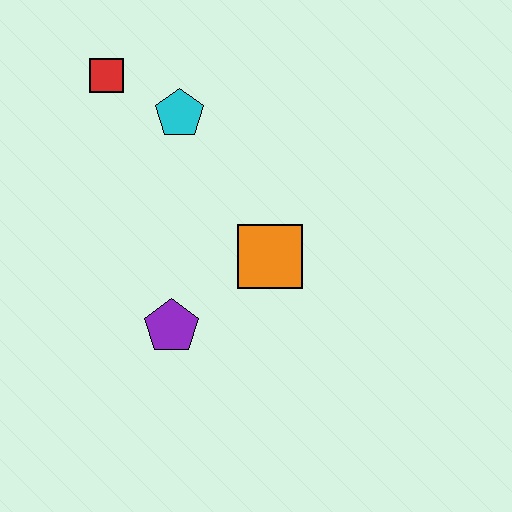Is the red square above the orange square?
Yes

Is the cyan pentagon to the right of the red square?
Yes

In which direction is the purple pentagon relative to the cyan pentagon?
The purple pentagon is below the cyan pentagon.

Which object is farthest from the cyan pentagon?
The purple pentagon is farthest from the cyan pentagon.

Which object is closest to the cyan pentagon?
The red square is closest to the cyan pentagon.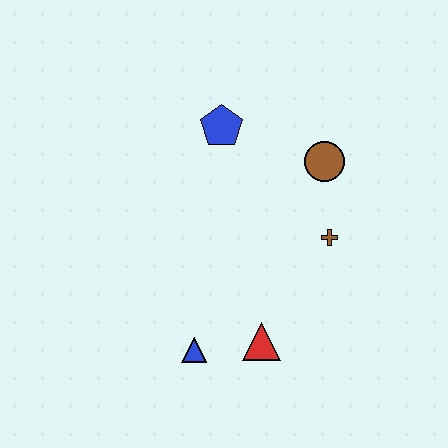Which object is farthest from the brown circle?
The blue triangle is farthest from the brown circle.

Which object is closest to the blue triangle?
The red triangle is closest to the blue triangle.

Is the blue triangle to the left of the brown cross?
Yes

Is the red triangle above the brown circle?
No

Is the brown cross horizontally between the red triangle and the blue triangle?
No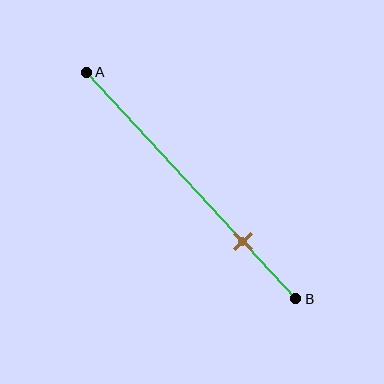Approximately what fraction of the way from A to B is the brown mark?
The brown mark is approximately 75% of the way from A to B.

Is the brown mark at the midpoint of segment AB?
No, the mark is at about 75% from A, not at the 50% midpoint.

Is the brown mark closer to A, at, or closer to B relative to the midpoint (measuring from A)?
The brown mark is closer to point B than the midpoint of segment AB.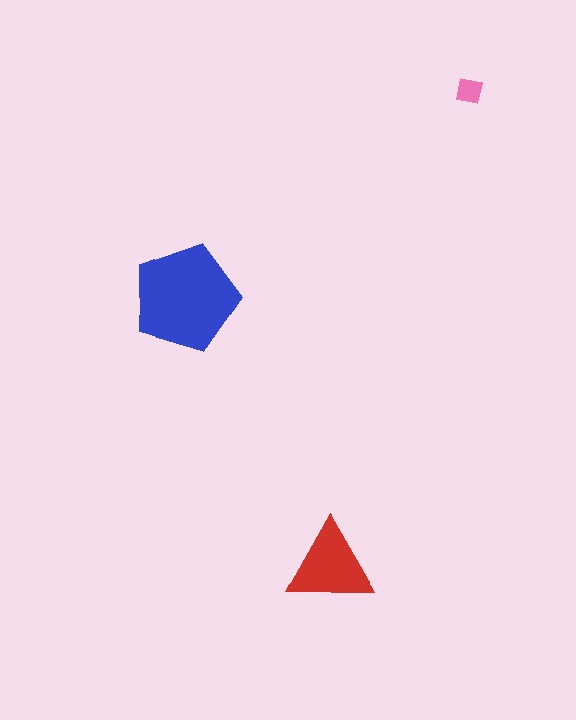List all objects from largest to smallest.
The blue pentagon, the red triangle, the pink square.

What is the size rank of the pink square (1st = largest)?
3rd.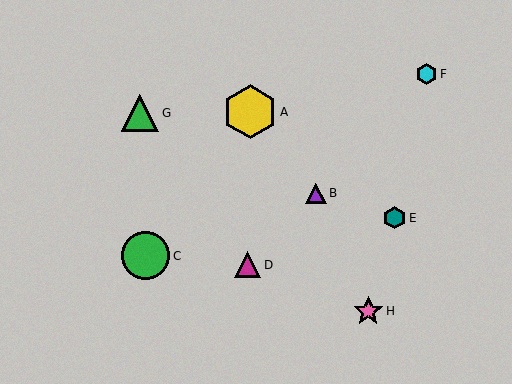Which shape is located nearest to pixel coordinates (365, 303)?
The pink star (labeled H) at (368, 311) is nearest to that location.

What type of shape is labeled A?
Shape A is a yellow hexagon.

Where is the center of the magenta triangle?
The center of the magenta triangle is at (247, 265).